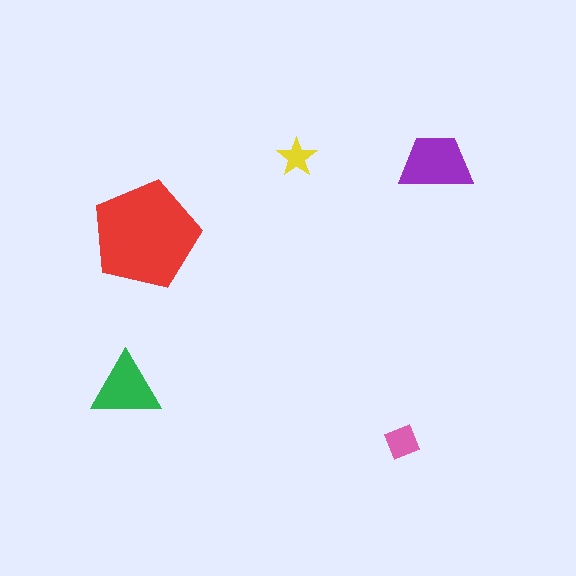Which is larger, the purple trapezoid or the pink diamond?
The purple trapezoid.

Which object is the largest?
The red pentagon.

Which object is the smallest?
The yellow star.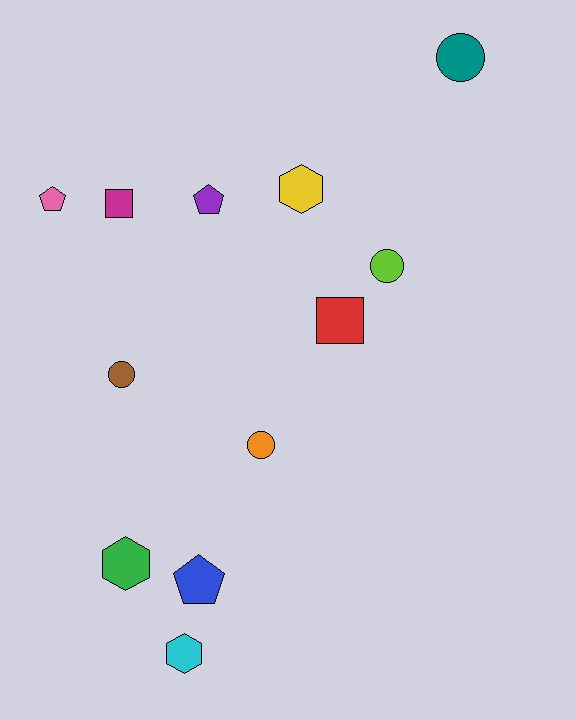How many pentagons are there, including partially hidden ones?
There are 3 pentagons.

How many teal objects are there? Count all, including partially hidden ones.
There is 1 teal object.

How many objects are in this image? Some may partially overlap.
There are 12 objects.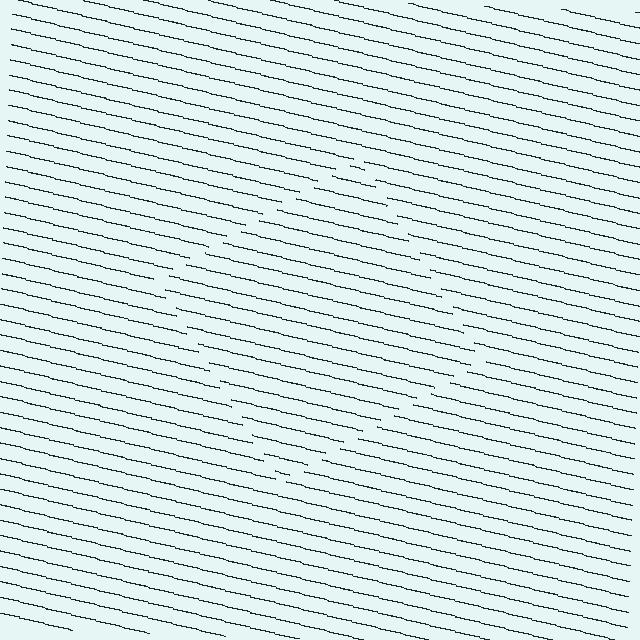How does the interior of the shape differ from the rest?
The interior of the shape contains the same grating, shifted by half a period — the contour is defined by the phase discontinuity where line-ends from the inner and outer gratings abut.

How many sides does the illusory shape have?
4 sides — the line-ends trace a square.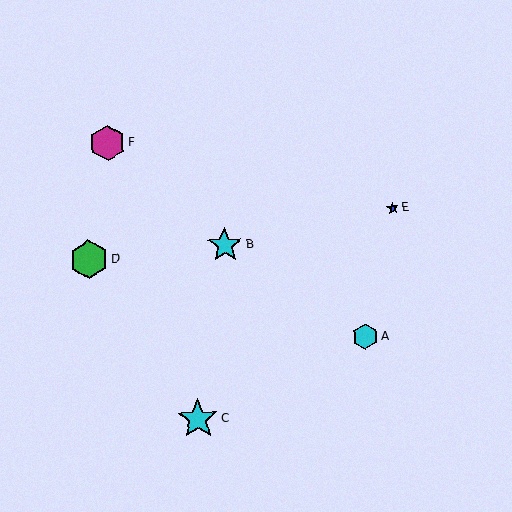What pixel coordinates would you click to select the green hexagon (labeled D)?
Click at (89, 259) to select the green hexagon D.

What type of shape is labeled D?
Shape D is a green hexagon.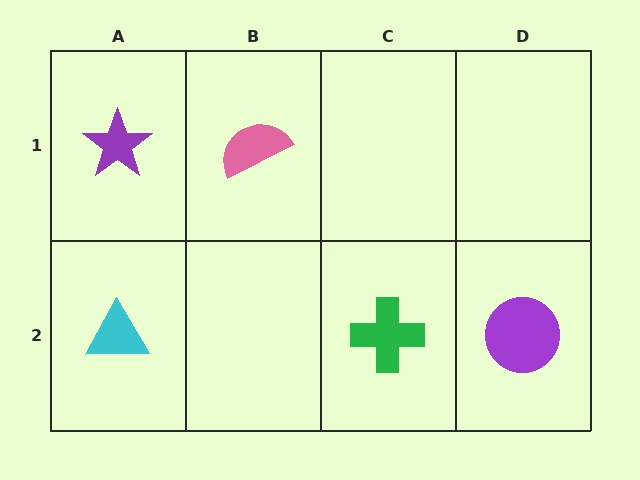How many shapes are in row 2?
3 shapes.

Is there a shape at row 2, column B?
No, that cell is empty.